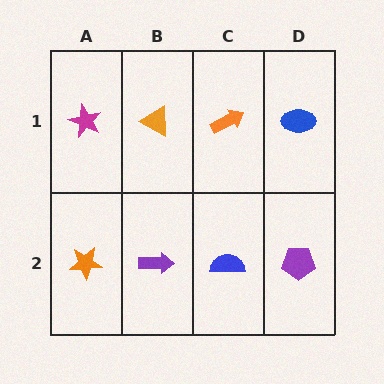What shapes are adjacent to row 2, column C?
An orange arrow (row 1, column C), a purple arrow (row 2, column B), a purple pentagon (row 2, column D).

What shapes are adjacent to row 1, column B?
A purple arrow (row 2, column B), a magenta star (row 1, column A), an orange arrow (row 1, column C).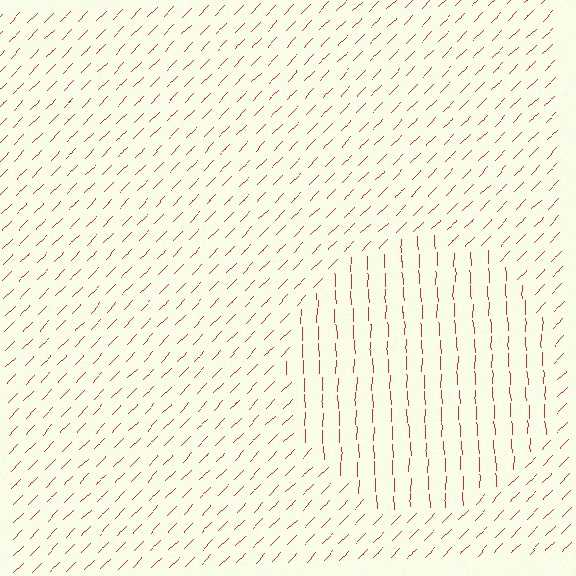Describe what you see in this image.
The image is filled with small red line segments. A circle region in the image has lines oriented differently from the surrounding lines, creating a visible texture boundary.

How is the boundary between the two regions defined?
The boundary is defined purely by a change in line orientation (approximately 45 degrees difference). All lines are the same color and thickness.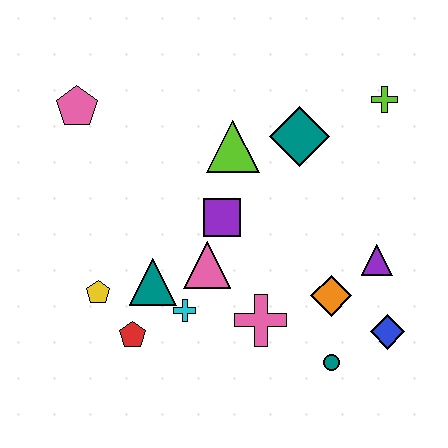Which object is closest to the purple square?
The pink triangle is closest to the purple square.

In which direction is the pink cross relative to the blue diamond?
The pink cross is to the left of the blue diamond.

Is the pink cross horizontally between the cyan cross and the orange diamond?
Yes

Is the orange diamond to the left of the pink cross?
No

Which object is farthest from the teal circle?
The pink pentagon is farthest from the teal circle.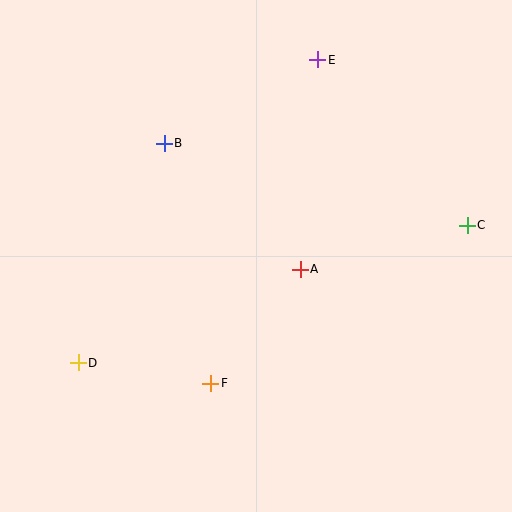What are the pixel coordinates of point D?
Point D is at (78, 363).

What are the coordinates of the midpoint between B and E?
The midpoint between B and E is at (241, 102).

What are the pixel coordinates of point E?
Point E is at (318, 60).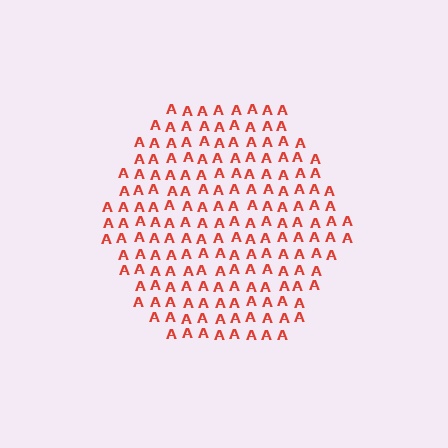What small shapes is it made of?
It is made of small letter A's.